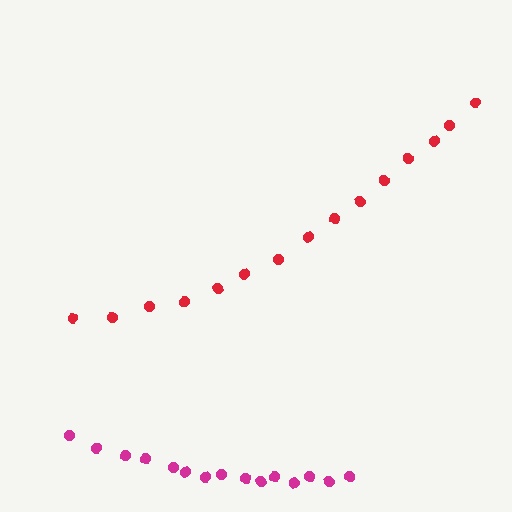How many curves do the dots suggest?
There are 2 distinct paths.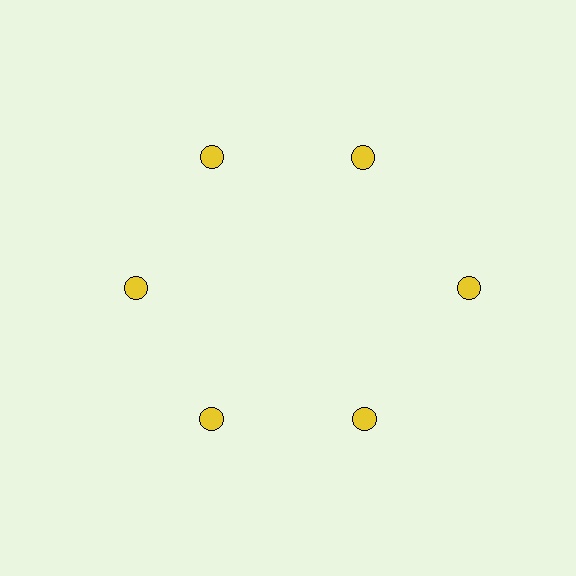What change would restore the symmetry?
The symmetry would be restored by moving it inward, back onto the ring so that all 6 circles sit at equal angles and equal distance from the center.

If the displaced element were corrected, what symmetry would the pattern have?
It would have 6-fold rotational symmetry — the pattern would map onto itself every 60 degrees.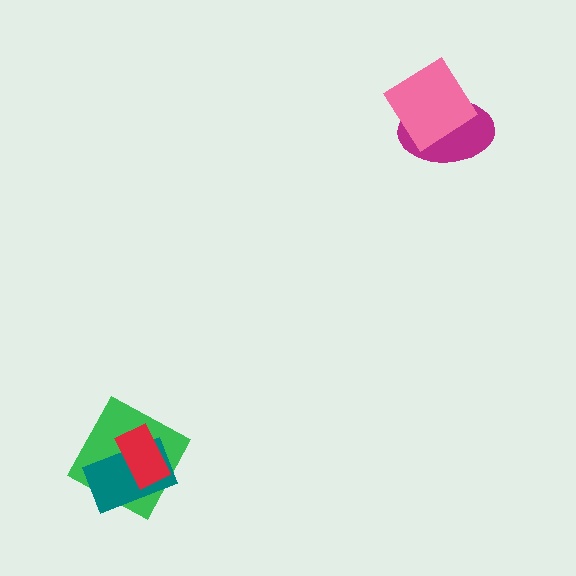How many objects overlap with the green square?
2 objects overlap with the green square.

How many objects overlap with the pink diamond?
1 object overlaps with the pink diamond.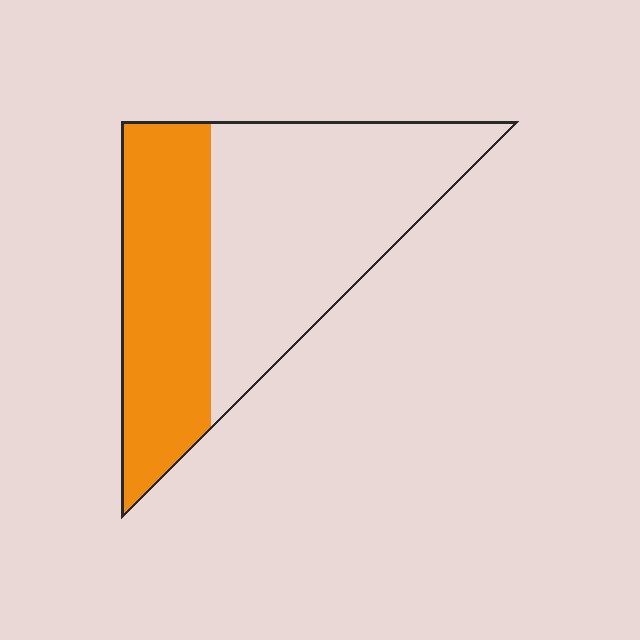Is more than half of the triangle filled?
No.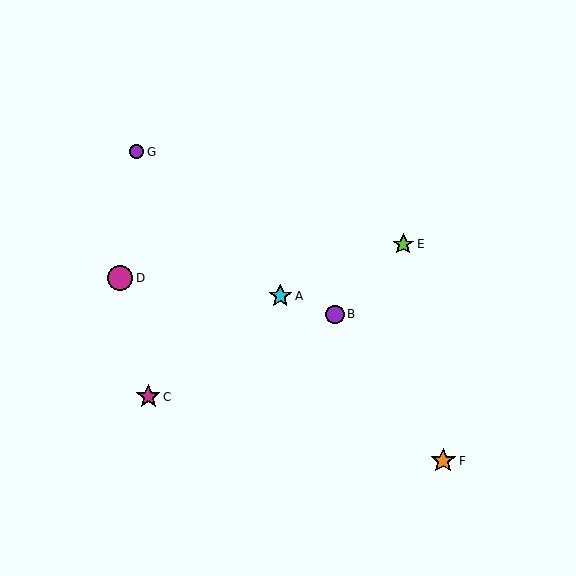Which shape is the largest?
The orange star (labeled F) is the largest.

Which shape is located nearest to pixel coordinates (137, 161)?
The purple circle (labeled G) at (137, 152) is nearest to that location.